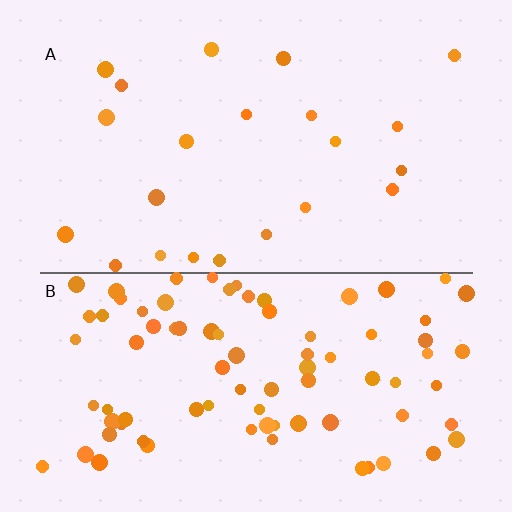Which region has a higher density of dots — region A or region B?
B (the bottom).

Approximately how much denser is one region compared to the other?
Approximately 3.9× — region B over region A.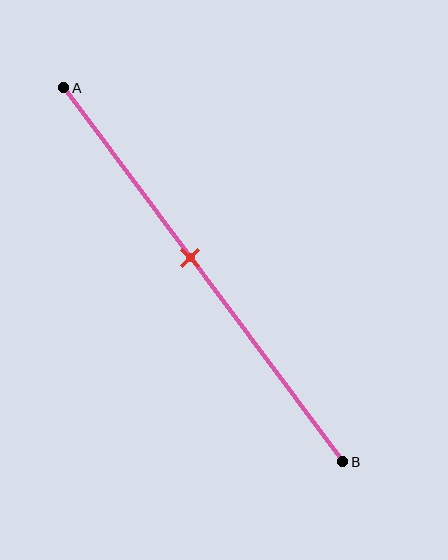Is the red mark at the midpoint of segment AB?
No, the mark is at about 45% from A, not at the 50% midpoint.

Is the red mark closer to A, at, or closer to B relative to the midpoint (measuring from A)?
The red mark is closer to point A than the midpoint of segment AB.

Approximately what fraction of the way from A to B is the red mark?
The red mark is approximately 45% of the way from A to B.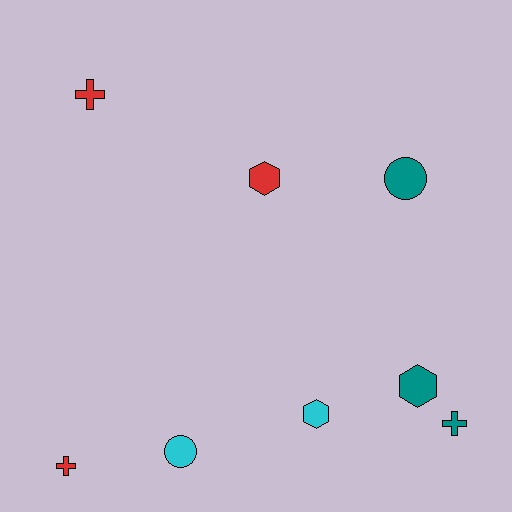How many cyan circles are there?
There is 1 cyan circle.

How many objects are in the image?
There are 8 objects.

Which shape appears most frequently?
Cross, with 3 objects.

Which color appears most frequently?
Teal, with 3 objects.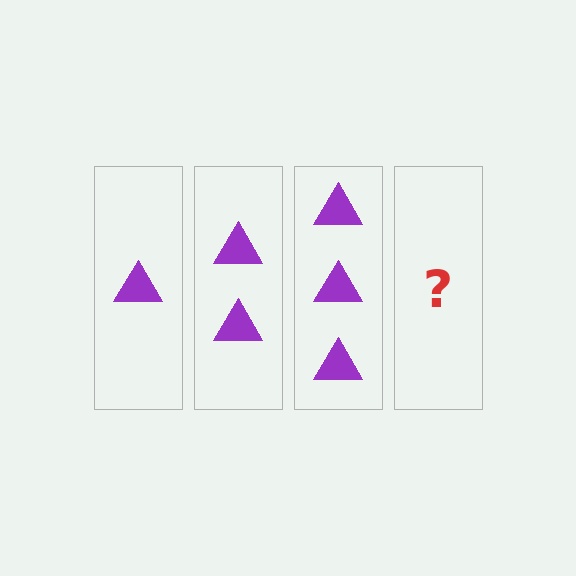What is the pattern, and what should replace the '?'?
The pattern is that each step adds one more triangle. The '?' should be 4 triangles.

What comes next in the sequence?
The next element should be 4 triangles.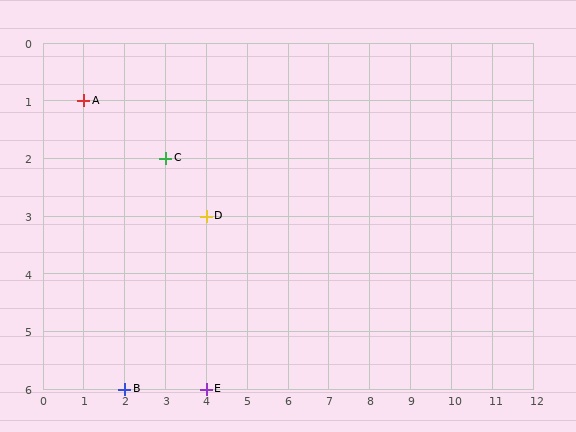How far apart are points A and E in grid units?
Points A and E are 3 columns and 5 rows apart (about 5.8 grid units diagonally).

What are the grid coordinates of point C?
Point C is at grid coordinates (3, 2).